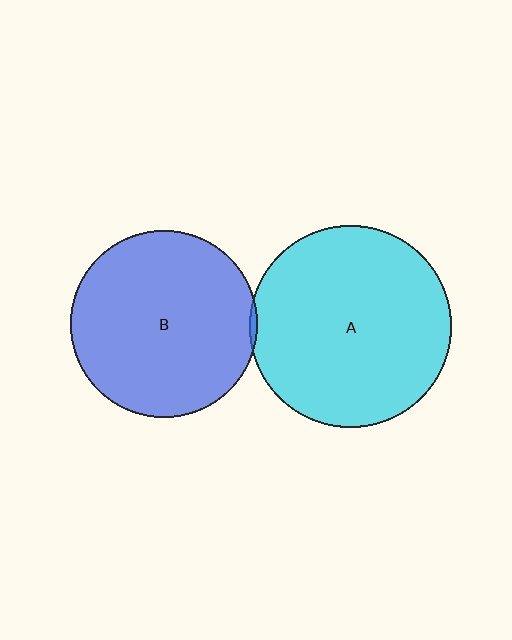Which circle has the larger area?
Circle A (cyan).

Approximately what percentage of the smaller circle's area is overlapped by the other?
Approximately 5%.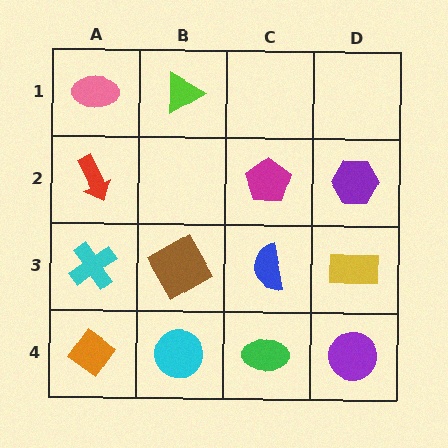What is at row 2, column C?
A magenta pentagon.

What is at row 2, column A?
A red arrow.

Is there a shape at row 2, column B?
No, that cell is empty.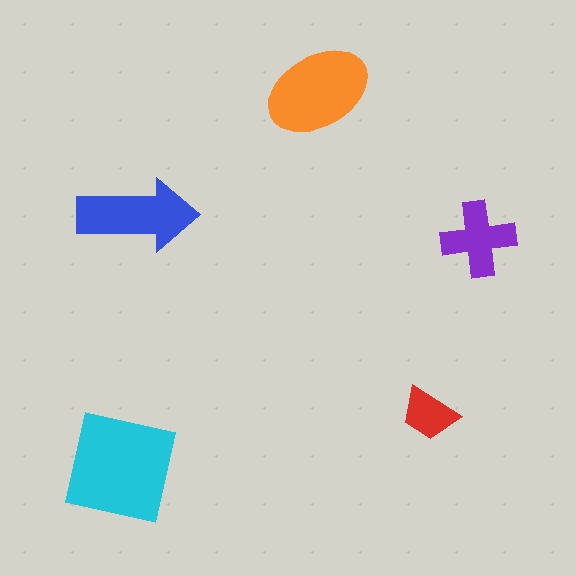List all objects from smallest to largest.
The red trapezoid, the purple cross, the blue arrow, the orange ellipse, the cyan square.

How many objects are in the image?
There are 5 objects in the image.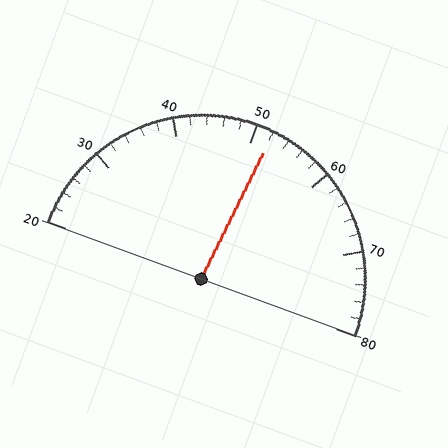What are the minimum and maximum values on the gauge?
The gauge ranges from 20 to 80.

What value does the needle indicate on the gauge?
The needle indicates approximately 52.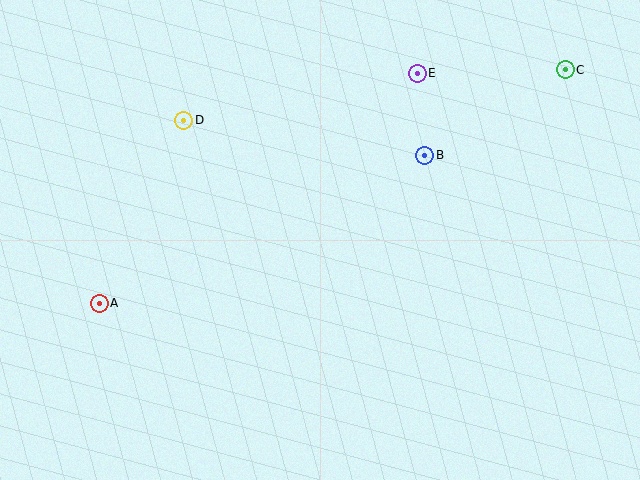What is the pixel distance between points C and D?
The distance between C and D is 385 pixels.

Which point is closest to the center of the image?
Point B at (425, 155) is closest to the center.